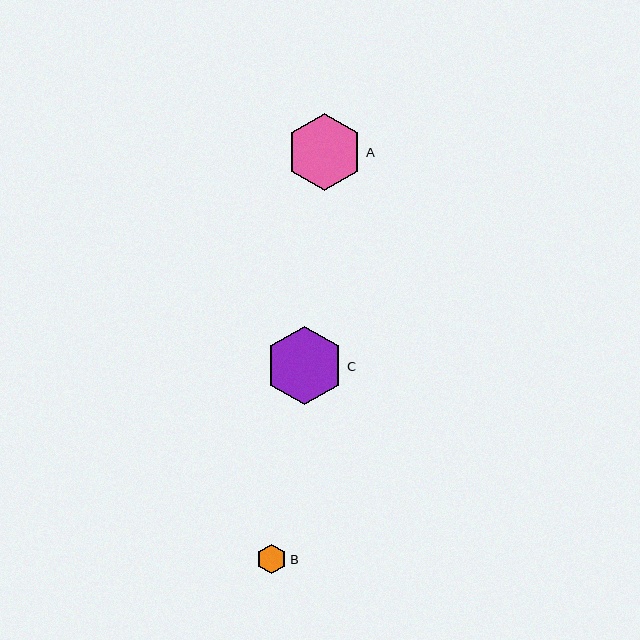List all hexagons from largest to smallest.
From largest to smallest: C, A, B.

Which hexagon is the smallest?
Hexagon B is the smallest with a size of approximately 30 pixels.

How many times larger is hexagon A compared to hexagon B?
Hexagon A is approximately 2.6 times the size of hexagon B.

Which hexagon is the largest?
Hexagon C is the largest with a size of approximately 79 pixels.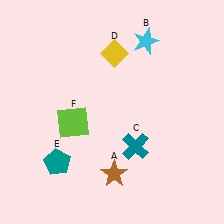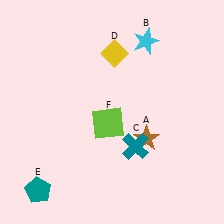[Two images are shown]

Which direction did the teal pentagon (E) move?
The teal pentagon (E) moved down.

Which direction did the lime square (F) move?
The lime square (F) moved right.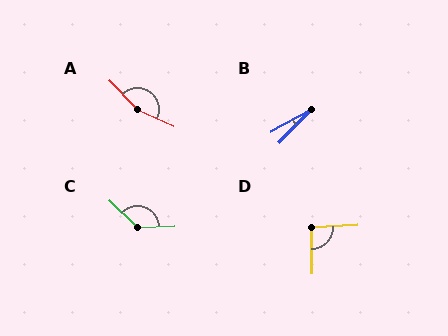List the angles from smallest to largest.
B (17°), D (93°), C (133°), A (158°).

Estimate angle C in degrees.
Approximately 133 degrees.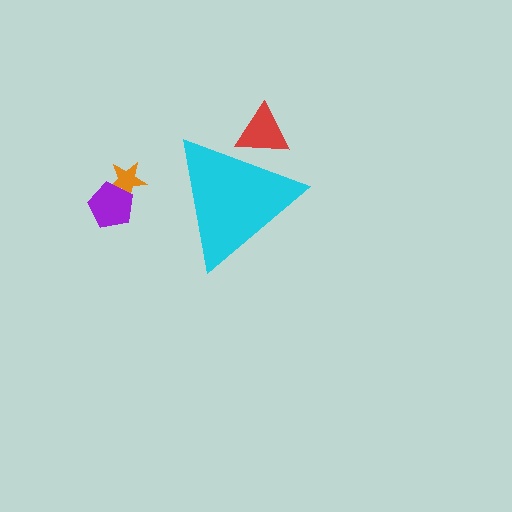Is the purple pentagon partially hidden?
No, the purple pentagon is fully visible.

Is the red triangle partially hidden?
Yes, the red triangle is partially hidden behind the cyan triangle.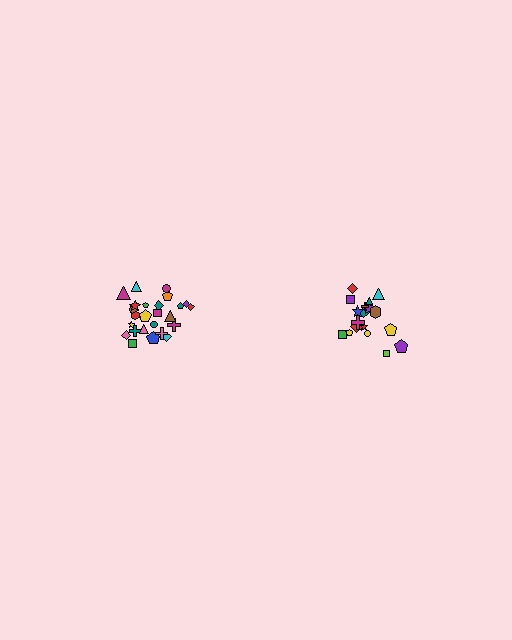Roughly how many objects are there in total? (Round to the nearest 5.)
Roughly 45 objects in total.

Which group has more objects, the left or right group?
The left group.